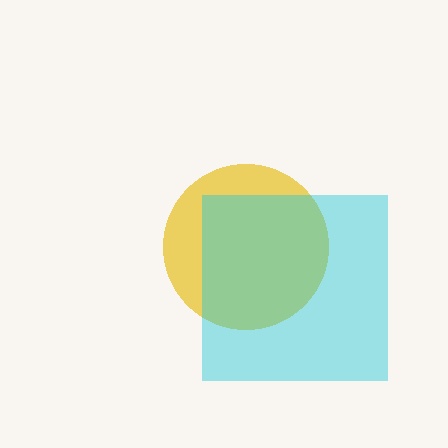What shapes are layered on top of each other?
The layered shapes are: a yellow circle, a cyan square.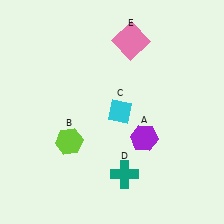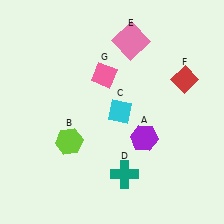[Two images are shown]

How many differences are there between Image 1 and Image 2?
There are 2 differences between the two images.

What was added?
A red diamond (F), a pink diamond (G) were added in Image 2.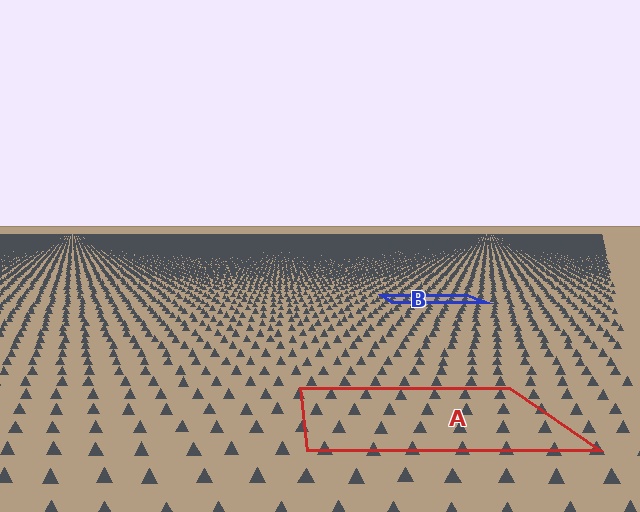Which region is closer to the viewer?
Region A is closer. The texture elements there are larger and more spread out.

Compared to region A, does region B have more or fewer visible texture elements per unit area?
Region B has more texture elements per unit area — they are packed more densely because it is farther away.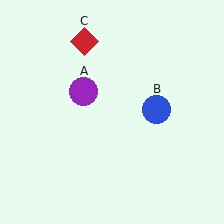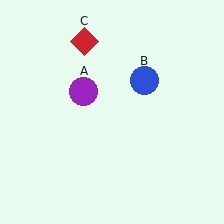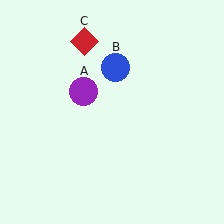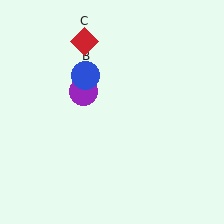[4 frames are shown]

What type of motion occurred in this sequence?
The blue circle (object B) rotated counterclockwise around the center of the scene.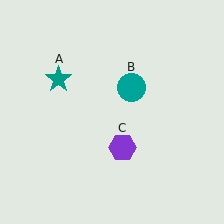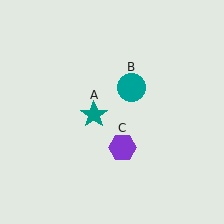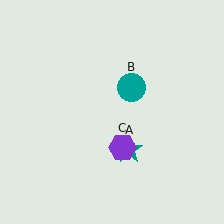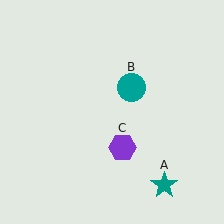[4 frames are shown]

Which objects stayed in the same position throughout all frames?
Teal circle (object B) and purple hexagon (object C) remained stationary.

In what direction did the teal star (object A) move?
The teal star (object A) moved down and to the right.